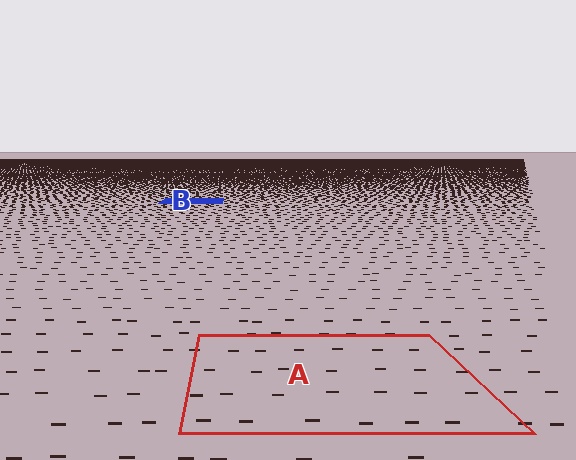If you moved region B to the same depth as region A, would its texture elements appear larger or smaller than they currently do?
They would appear larger. At a closer depth, the same texture elements are projected at a bigger on-screen size.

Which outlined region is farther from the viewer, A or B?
Region B is farther from the viewer — the texture elements inside it appear smaller and more densely packed.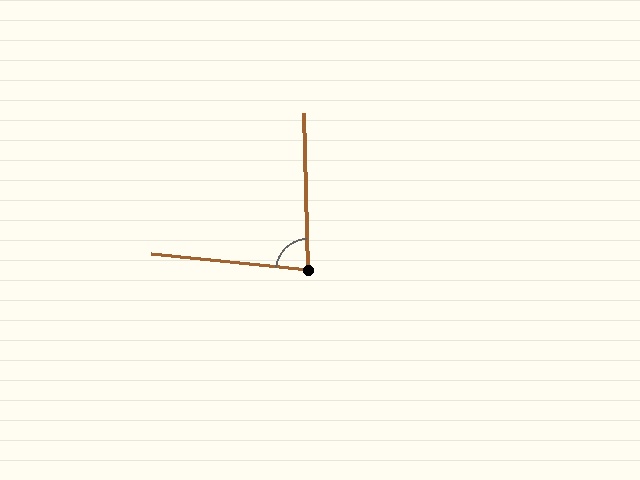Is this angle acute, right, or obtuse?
It is acute.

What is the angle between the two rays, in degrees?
Approximately 83 degrees.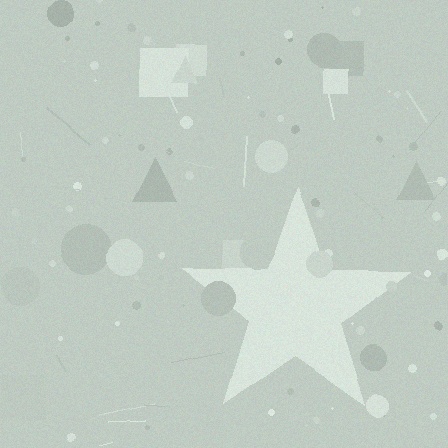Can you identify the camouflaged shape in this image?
The camouflaged shape is a star.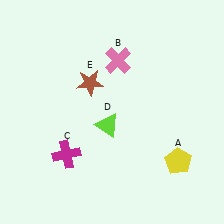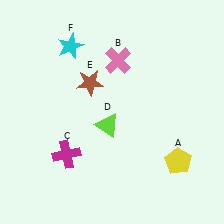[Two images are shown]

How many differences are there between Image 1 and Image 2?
There is 1 difference between the two images.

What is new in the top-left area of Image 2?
A cyan star (F) was added in the top-left area of Image 2.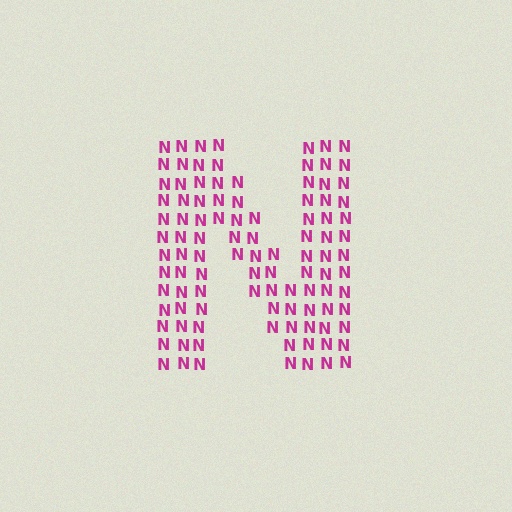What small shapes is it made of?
It is made of small letter N's.